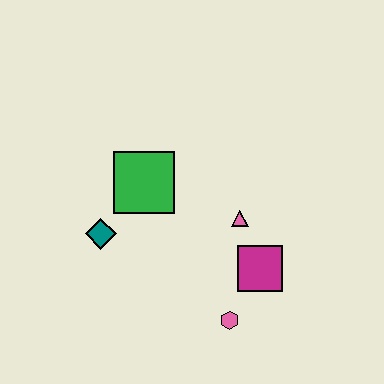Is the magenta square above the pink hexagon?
Yes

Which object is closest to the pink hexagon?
The magenta square is closest to the pink hexagon.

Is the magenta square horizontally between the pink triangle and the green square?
No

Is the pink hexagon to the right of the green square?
Yes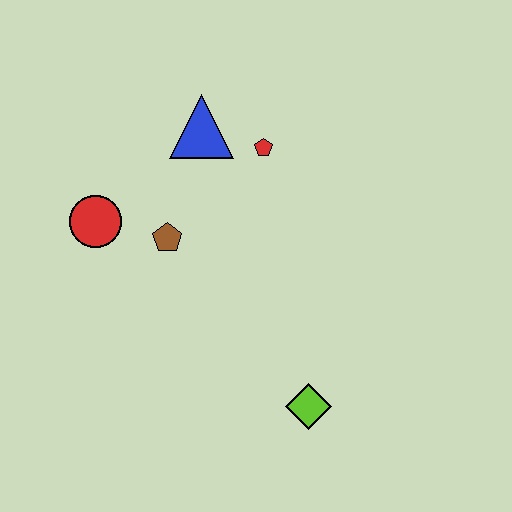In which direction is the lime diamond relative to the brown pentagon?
The lime diamond is below the brown pentagon.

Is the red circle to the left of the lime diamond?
Yes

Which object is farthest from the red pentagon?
The lime diamond is farthest from the red pentagon.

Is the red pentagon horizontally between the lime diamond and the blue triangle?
Yes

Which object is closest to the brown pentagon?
The red circle is closest to the brown pentagon.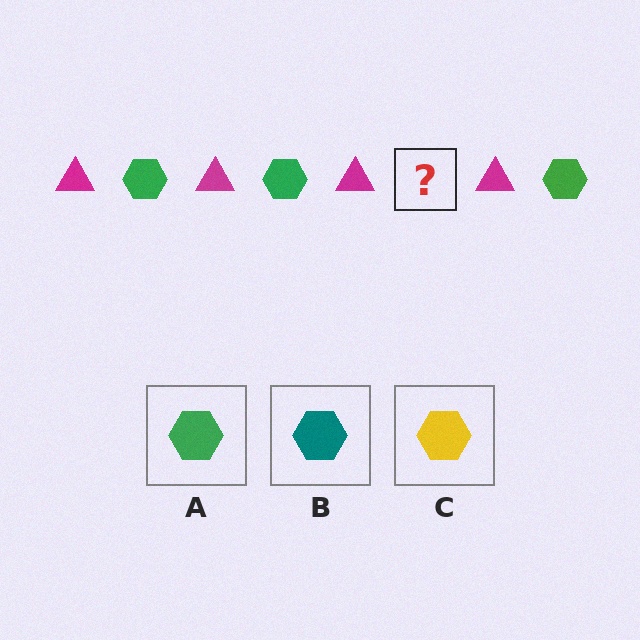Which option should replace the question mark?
Option A.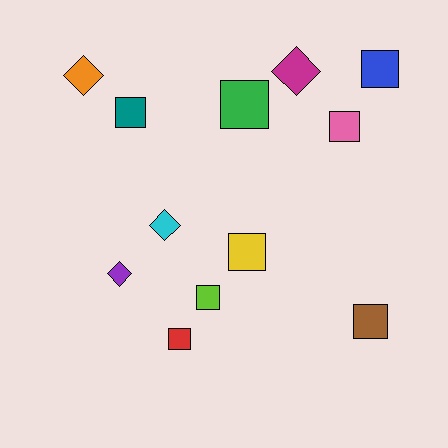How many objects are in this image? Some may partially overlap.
There are 12 objects.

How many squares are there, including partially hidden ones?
There are 8 squares.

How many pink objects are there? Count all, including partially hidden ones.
There is 1 pink object.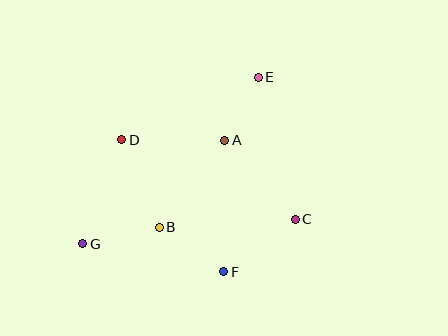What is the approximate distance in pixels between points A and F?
The distance between A and F is approximately 131 pixels.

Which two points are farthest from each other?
Points E and G are farthest from each other.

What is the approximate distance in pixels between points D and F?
The distance between D and F is approximately 167 pixels.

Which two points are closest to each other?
Points A and E are closest to each other.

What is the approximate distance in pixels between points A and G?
The distance between A and G is approximately 176 pixels.